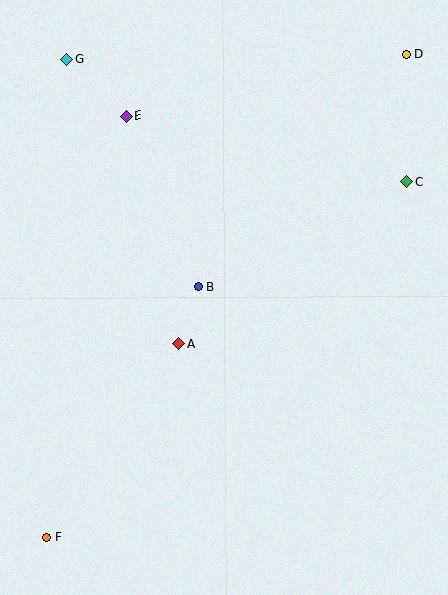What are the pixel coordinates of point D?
Point D is at (406, 54).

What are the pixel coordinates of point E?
Point E is at (126, 116).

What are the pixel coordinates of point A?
Point A is at (179, 344).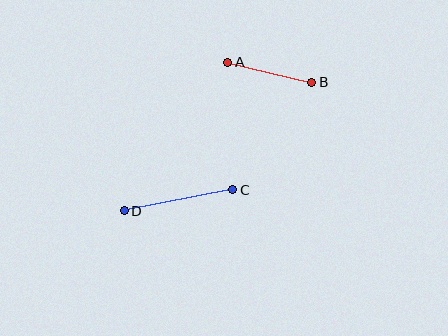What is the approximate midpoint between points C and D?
The midpoint is at approximately (178, 200) pixels.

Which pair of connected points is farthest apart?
Points C and D are farthest apart.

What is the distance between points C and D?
The distance is approximately 111 pixels.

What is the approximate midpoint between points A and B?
The midpoint is at approximately (270, 72) pixels.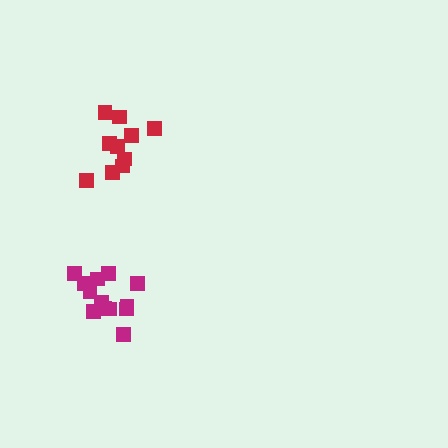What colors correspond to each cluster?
The clusters are colored: magenta, red.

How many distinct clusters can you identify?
There are 2 distinct clusters.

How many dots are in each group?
Group 1: 13 dots, Group 2: 10 dots (23 total).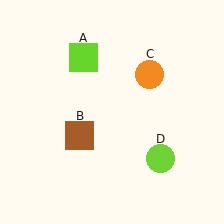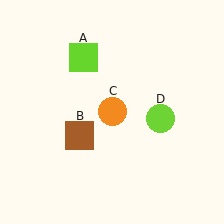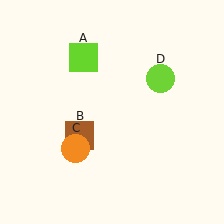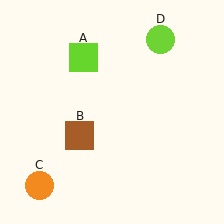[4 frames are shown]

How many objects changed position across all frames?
2 objects changed position: orange circle (object C), lime circle (object D).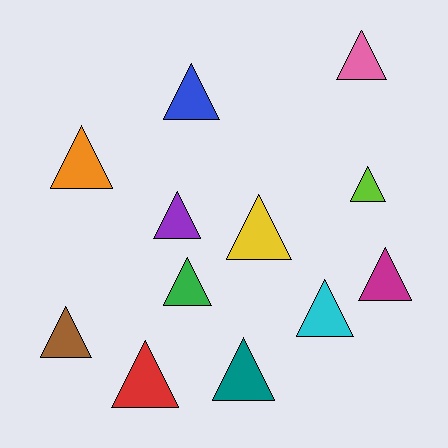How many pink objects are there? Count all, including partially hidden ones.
There is 1 pink object.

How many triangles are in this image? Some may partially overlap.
There are 12 triangles.